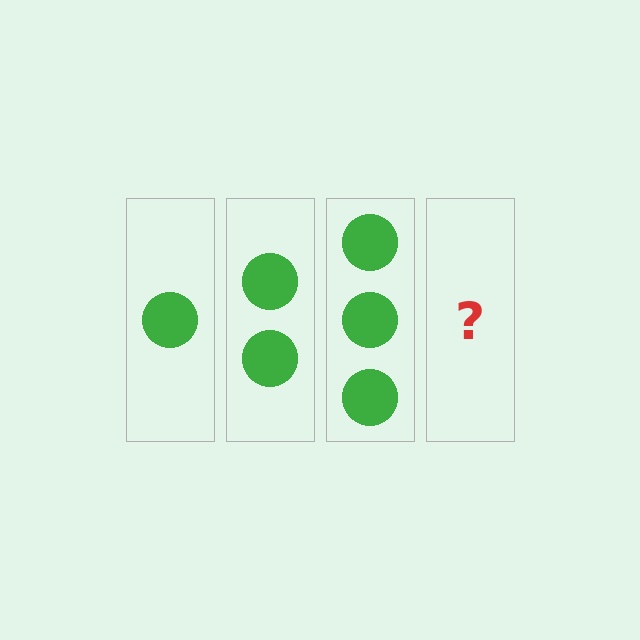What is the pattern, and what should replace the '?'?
The pattern is that each step adds one more circle. The '?' should be 4 circles.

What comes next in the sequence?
The next element should be 4 circles.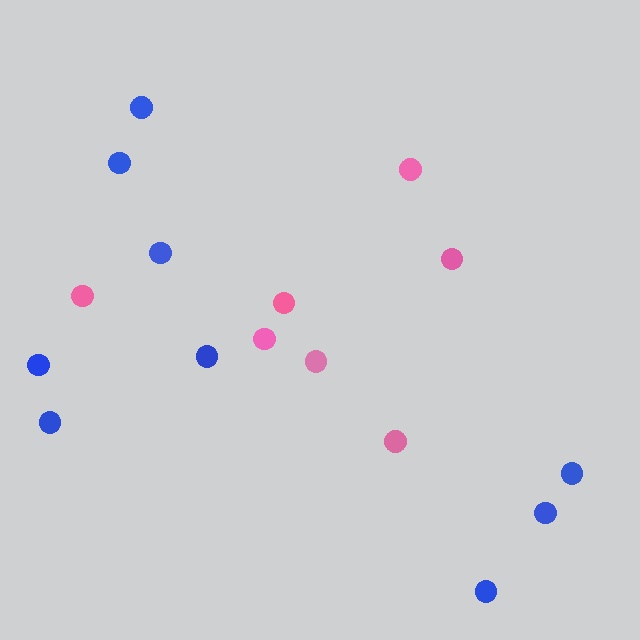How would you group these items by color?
There are 2 groups: one group of pink circles (7) and one group of blue circles (9).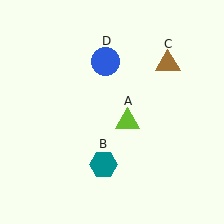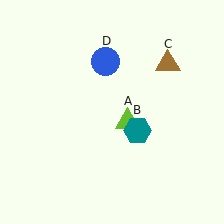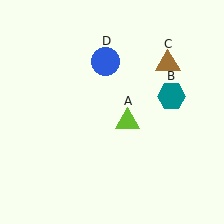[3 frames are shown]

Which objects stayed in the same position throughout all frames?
Lime triangle (object A) and brown triangle (object C) and blue circle (object D) remained stationary.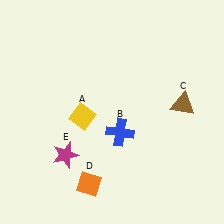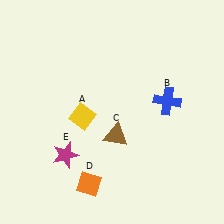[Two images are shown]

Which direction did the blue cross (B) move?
The blue cross (B) moved right.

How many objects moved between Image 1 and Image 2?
2 objects moved between the two images.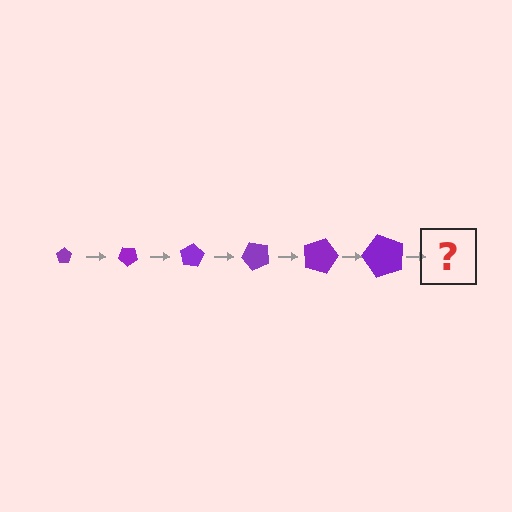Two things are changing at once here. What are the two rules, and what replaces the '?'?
The two rules are that the pentagon grows larger each step and it rotates 40 degrees each step. The '?' should be a pentagon, larger than the previous one and rotated 240 degrees from the start.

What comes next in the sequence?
The next element should be a pentagon, larger than the previous one and rotated 240 degrees from the start.